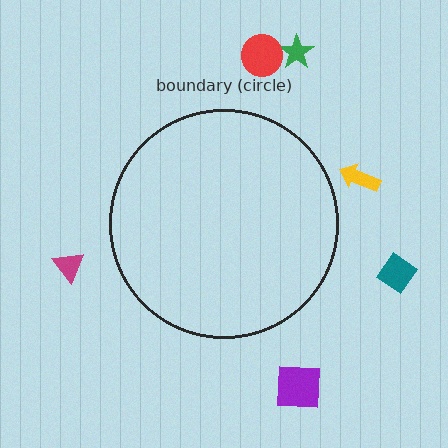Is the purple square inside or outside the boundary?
Outside.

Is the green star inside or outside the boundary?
Outside.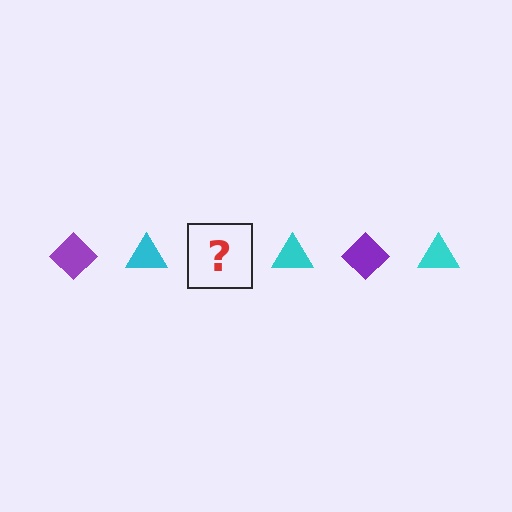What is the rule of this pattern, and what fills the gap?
The rule is that the pattern alternates between purple diamond and cyan triangle. The gap should be filled with a purple diamond.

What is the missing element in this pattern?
The missing element is a purple diamond.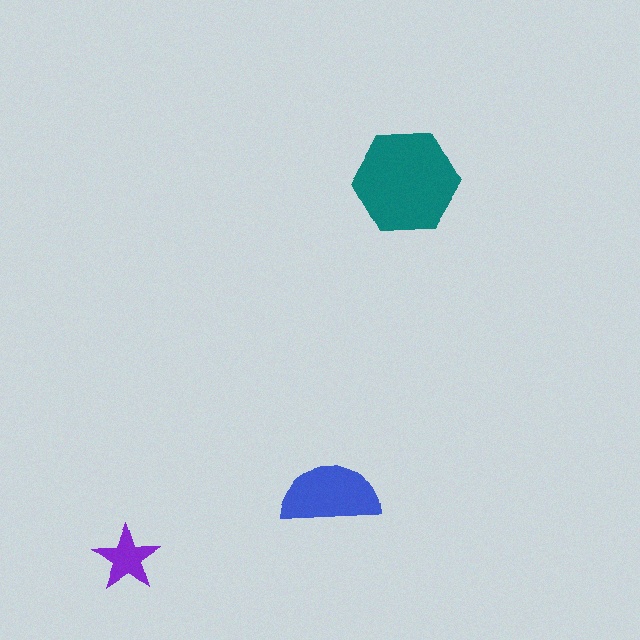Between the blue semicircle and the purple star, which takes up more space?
The blue semicircle.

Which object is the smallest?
The purple star.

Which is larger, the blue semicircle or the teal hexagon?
The teal hexagon.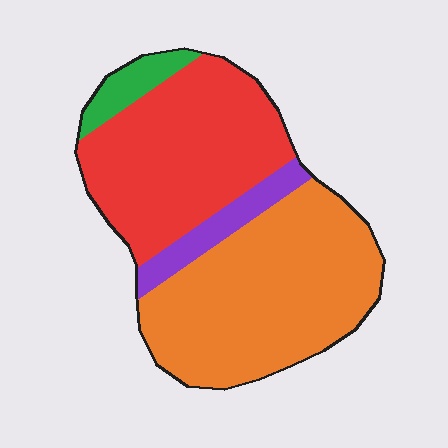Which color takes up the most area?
Orange, at roughly 45%.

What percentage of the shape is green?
Green takes up less than a sixth of the shape.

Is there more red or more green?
Red.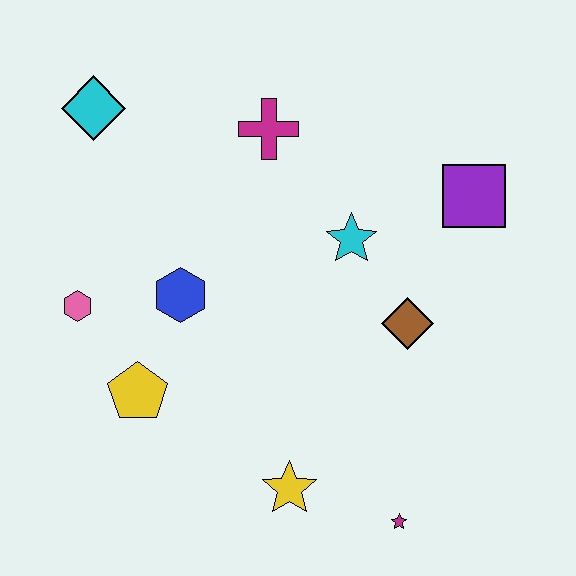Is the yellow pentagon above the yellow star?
Yes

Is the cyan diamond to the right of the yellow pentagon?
No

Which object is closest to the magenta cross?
The cyan star is closest to the magenta cross.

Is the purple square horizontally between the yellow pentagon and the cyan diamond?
No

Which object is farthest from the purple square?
The pink hexagon is farthest from the purple square.